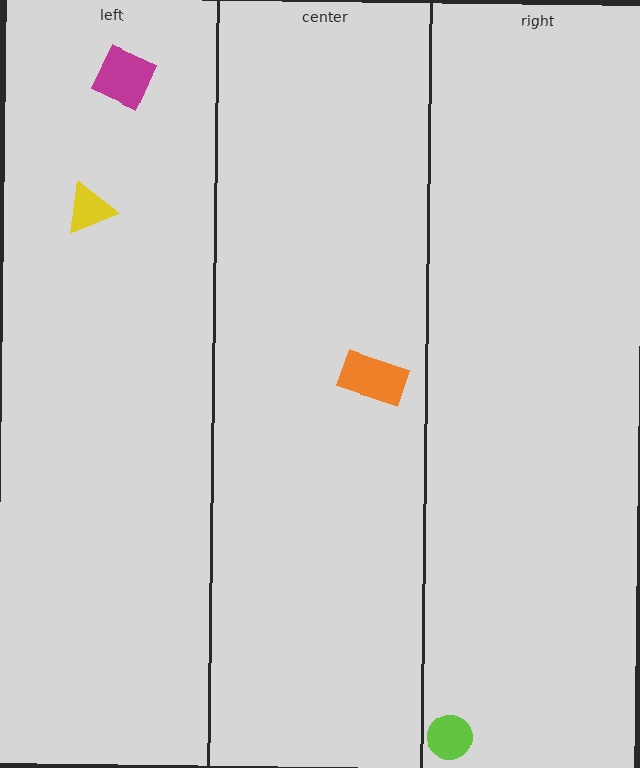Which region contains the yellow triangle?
The left region.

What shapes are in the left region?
The magenta diamond, the yellow triangle.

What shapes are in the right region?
The lime circle.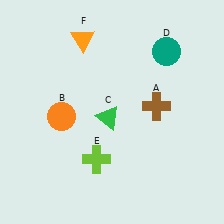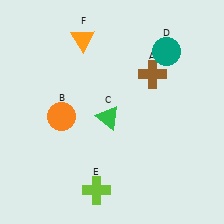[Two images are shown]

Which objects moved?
The objects that moved are: the brown cross (A), the lime cross (E).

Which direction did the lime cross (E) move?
The lime cross (E) moved down.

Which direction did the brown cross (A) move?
The brown cross (A) moved up.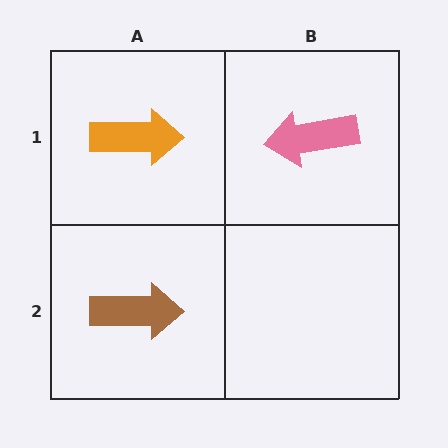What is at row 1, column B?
A pink arrow.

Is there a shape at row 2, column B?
No, that cell is empty.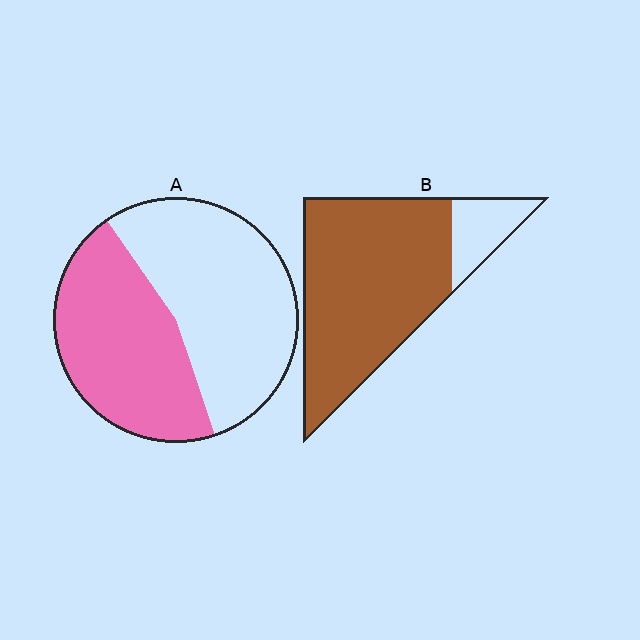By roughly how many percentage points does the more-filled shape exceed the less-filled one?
By roughly 40 percentage points (B over A).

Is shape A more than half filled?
No.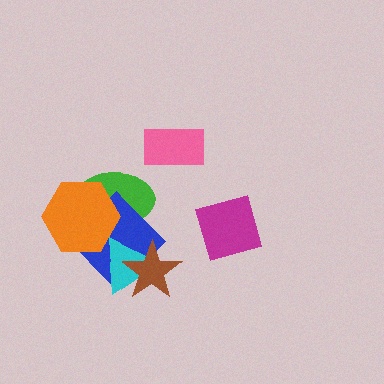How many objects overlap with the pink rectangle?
0 objects overlap with the pink rectangle.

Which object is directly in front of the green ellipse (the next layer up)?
The blue diamond is directly in front of the green ellipse.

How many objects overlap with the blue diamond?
4 objects overlap with the blue diamond.